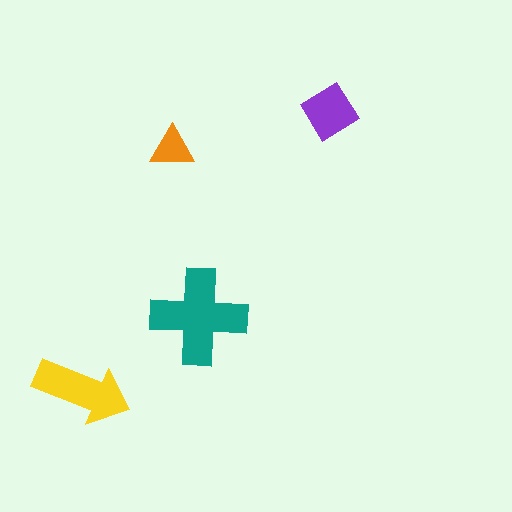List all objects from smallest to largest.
The orange triangle, the purple diamond, the yellow arrow, the teal cross.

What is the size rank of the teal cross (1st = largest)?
1st.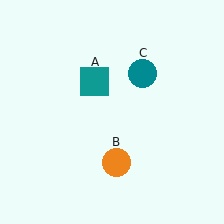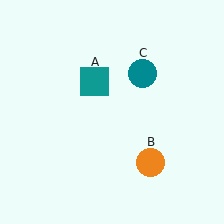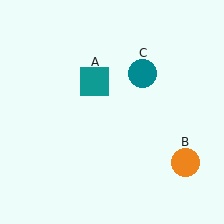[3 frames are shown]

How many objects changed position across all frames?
1 object changed position: orange circle (object B).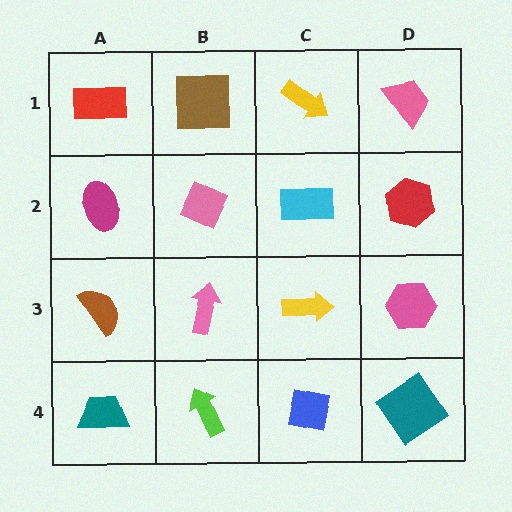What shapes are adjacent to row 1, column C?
A cyan rectangle (row 2, column C), a brown square (row 1, column B), a pink trapezoid (row 1, column D).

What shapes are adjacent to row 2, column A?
A red rectangle (row 1, column A), a brown semicircle (row 3, column A), a pink diamond (row 2, column B).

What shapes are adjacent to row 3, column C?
A cyan rectangle (row 2, column C), a blue square (row 4, column C), a pink arrow (row 3, column B), a pink hexagon (row 3, column D).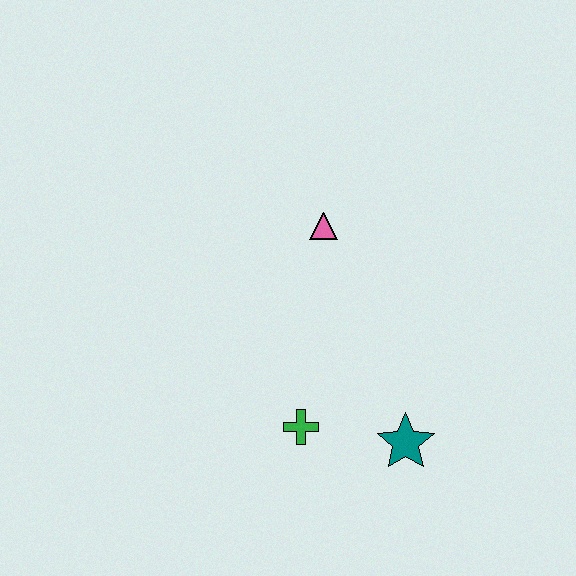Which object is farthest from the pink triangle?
The teal star is farthest from the pink triangle.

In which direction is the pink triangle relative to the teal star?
The pink triangle is above the teal star.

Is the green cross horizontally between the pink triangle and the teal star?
No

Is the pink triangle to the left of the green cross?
No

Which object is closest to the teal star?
The green cross is closest to the teal star.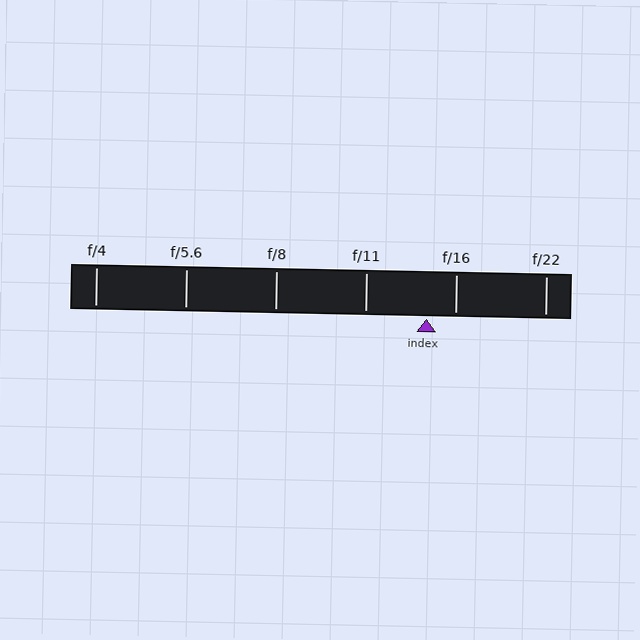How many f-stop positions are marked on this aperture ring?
There are 6 f-stop positions marked.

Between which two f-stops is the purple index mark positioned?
The index mark is between f/11 and f/16.